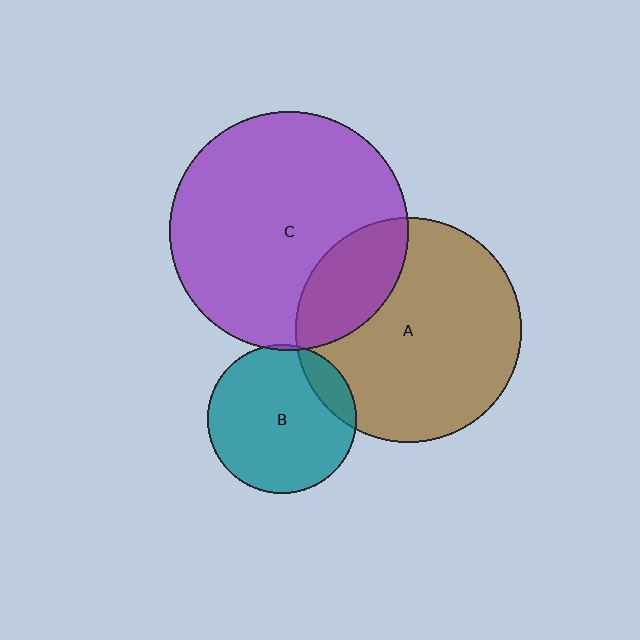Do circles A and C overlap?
Yes.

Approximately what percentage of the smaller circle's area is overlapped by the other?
Approximately 25%.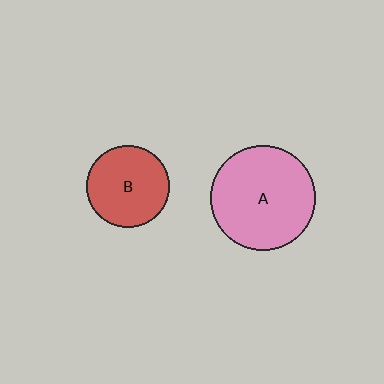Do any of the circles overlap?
No, none of the circles overlap.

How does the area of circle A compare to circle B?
Approximately 1.6 times.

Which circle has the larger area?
Circle A (pink).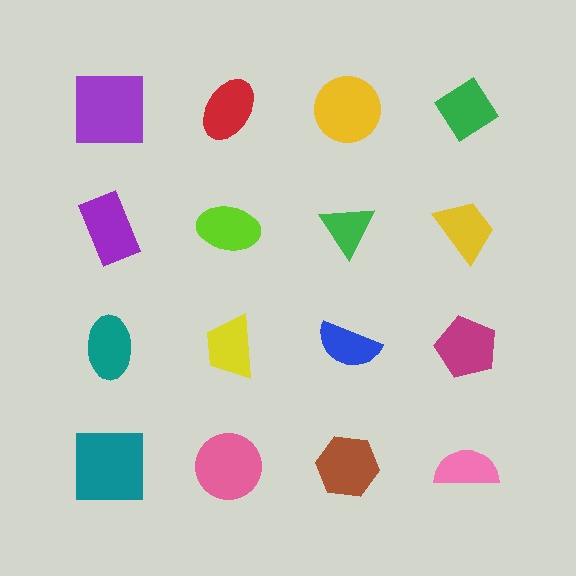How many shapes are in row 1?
4 shapes.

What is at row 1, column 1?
A purple square.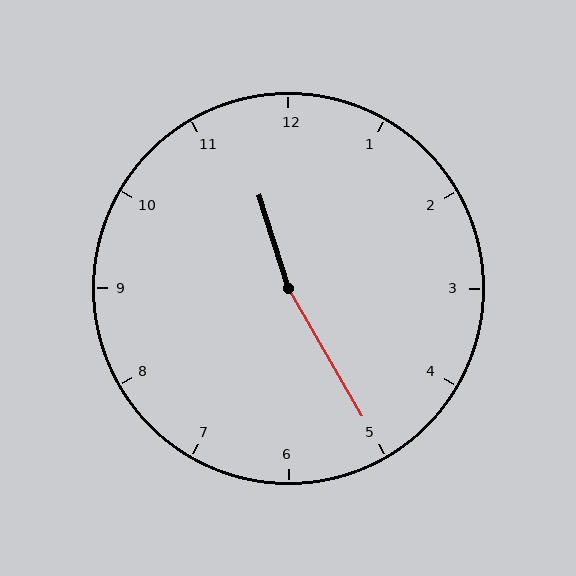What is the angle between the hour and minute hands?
Approximately 168 degrees.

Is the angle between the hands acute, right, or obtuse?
It is obtuse.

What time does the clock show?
11:25.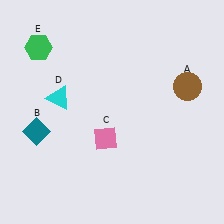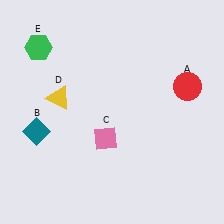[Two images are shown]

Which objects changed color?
A changed from brown to red. D changed from cyan to yellow.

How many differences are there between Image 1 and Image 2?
There are 2 differences between the two images.